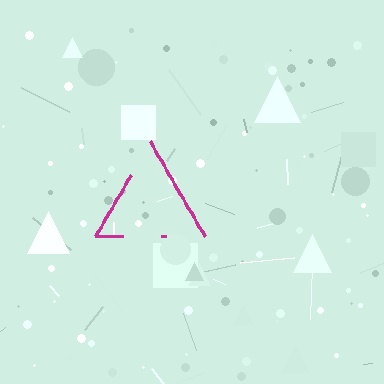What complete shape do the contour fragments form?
The contour fragments form a triangle.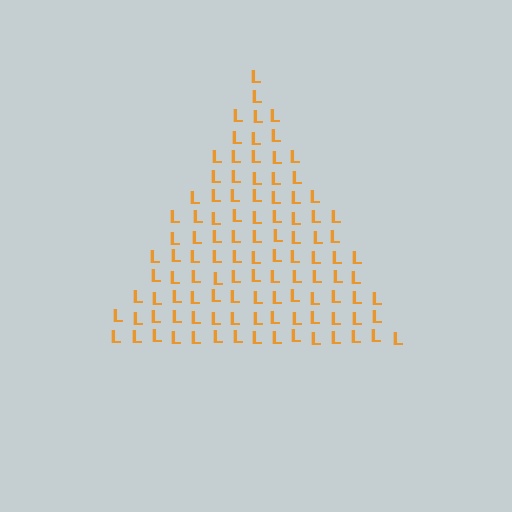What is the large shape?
The large shape is a triangle.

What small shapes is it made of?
It is made of small letter L's.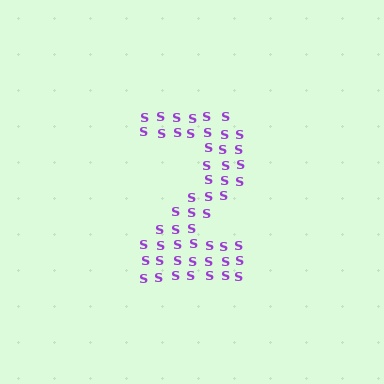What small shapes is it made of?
It is made of small letter S's.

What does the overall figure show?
The overall figure shows the digit 2.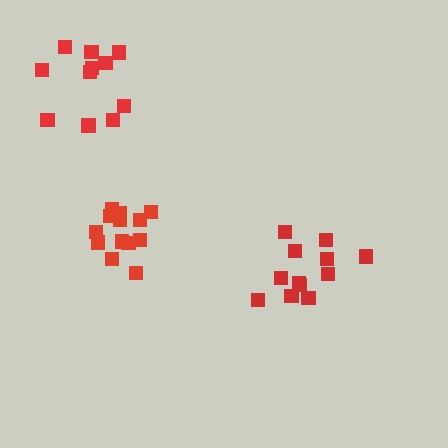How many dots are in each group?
Group 1: 13 dots, Group 2: 12 dots, Group 3: 11 dots (36 total).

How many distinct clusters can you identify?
There are 3 distinct clusters.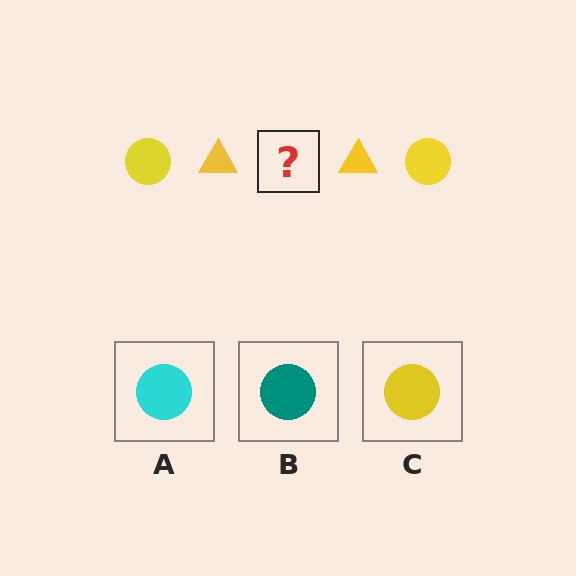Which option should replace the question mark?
Option C.